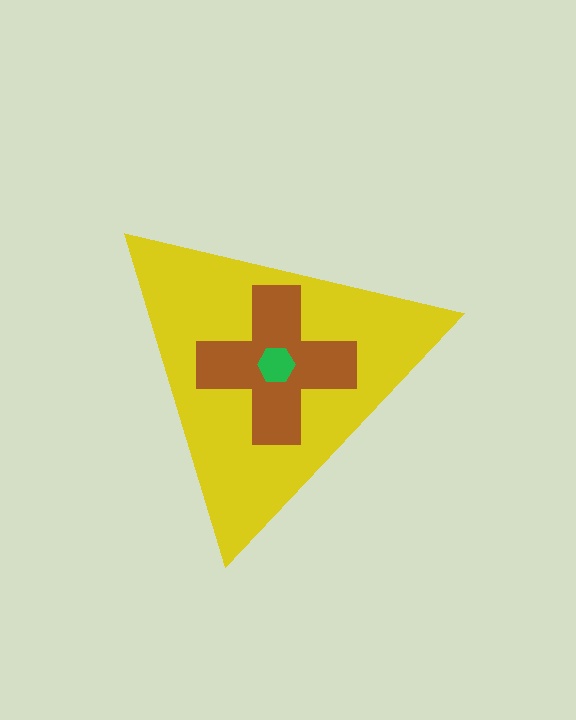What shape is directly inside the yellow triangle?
The brown cross.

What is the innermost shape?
The green hexagon.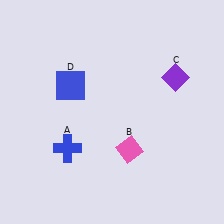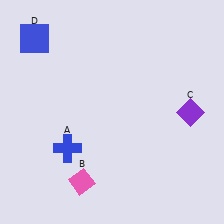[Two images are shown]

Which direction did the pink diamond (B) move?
The pink diamond (B) moved left.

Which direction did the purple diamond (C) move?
The purple diamond (C) moved down.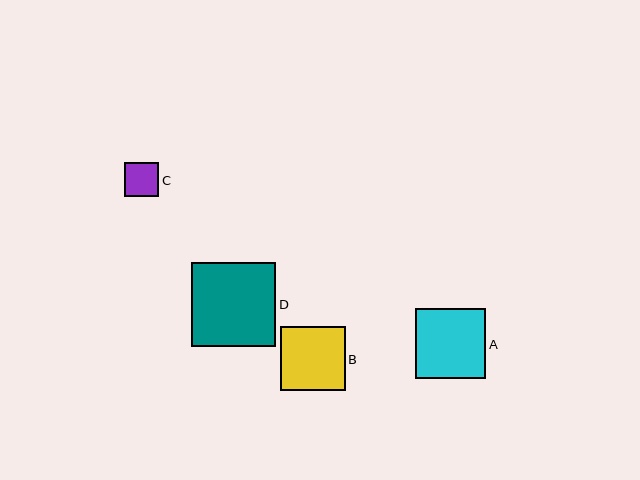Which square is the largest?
Square D is the largest with a size of approximately 84 pixels.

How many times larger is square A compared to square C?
Square A is approximately 2.1 times the size of square C.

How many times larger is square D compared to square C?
Square D is approximately 2.5 times the size of square C.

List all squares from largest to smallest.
From largest to smallest: D, A, B, C.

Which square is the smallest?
Square C is the smallest with a size of approximately 34 pixels.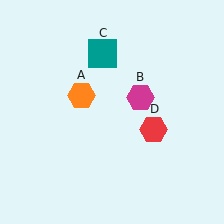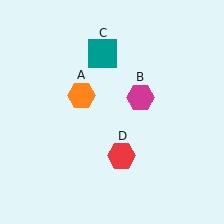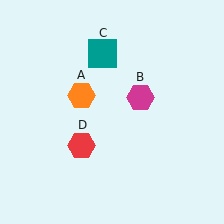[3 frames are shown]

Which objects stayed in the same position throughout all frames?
Orange hexagon (object A) and magenta hexagon (object B) and teal square (object C) remained stationary.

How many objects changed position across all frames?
1 object changed position: red hexagon (object D).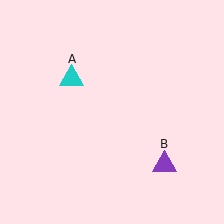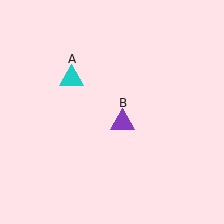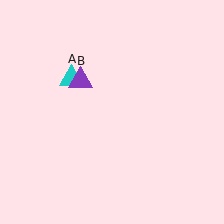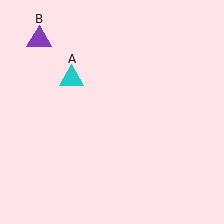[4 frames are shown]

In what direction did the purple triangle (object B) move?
The purple triangle (object B) moved up and to the left.